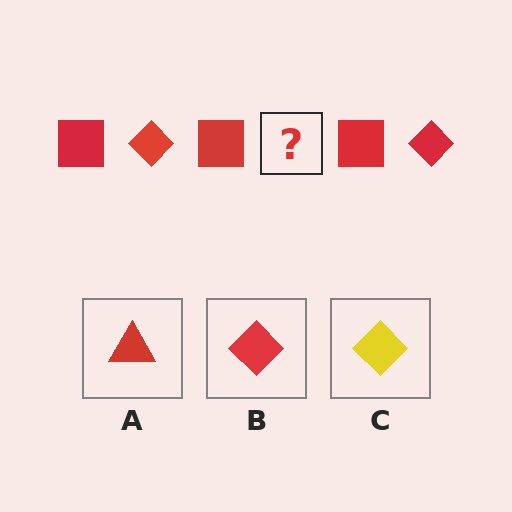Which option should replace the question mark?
Option B.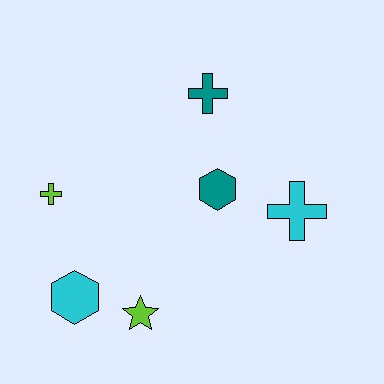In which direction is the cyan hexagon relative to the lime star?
The cyan hexagon is to the left of the lime star.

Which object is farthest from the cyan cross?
The lime cross is farthest from the cyan cross.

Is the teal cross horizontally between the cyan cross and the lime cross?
Yes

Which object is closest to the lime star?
The cyan hexagon is closest to the lime star.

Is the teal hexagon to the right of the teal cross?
Yes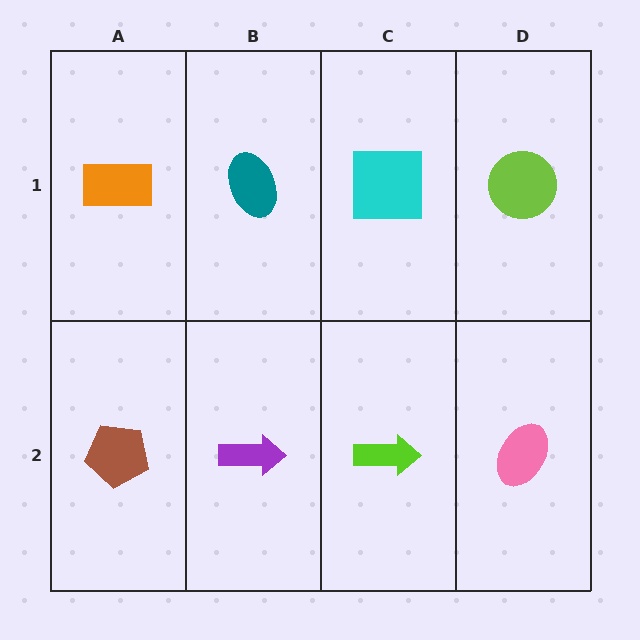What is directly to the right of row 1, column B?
A cyan square.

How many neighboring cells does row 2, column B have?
3.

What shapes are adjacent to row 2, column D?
A lime circle (row 1, column D), a lime arrow (row 2, column C).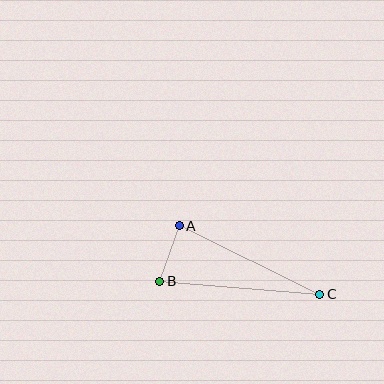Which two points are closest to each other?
Points A and B are closest to each other.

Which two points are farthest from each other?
Points B and C are farthest from each other.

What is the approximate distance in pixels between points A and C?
The distance between A and C is approximately 156 pixels.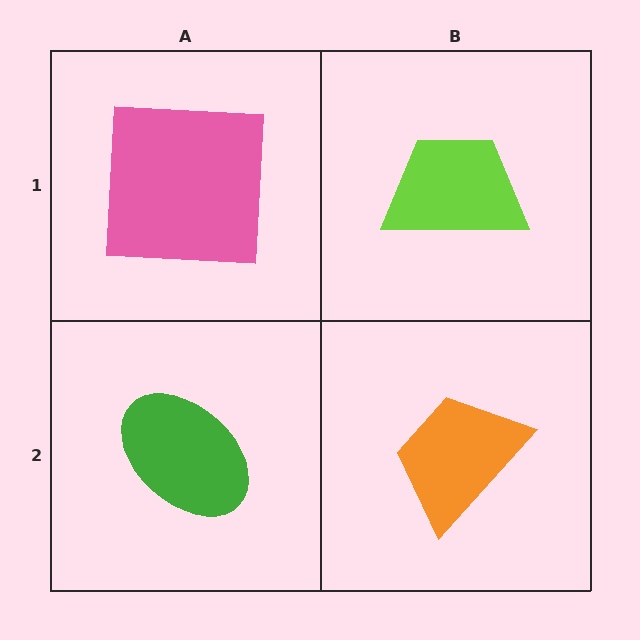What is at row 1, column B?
A lime trapezoid.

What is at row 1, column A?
A pink square.